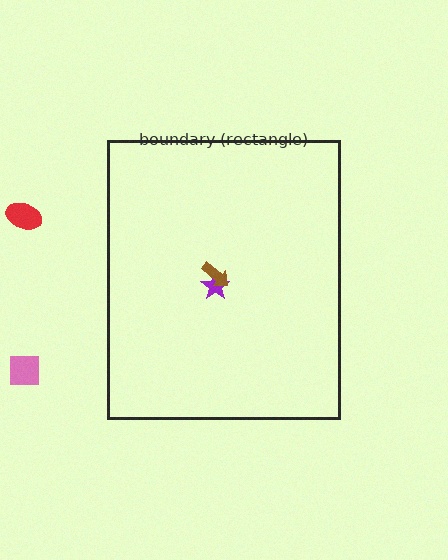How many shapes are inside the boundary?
2 inside, 2 outside.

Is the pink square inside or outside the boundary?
Outside.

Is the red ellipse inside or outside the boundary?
Outside.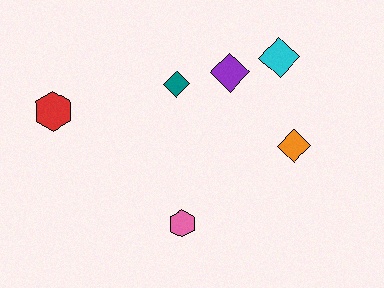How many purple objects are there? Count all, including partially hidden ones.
There is 1 purple object.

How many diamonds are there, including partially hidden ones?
There are 4 diamonds.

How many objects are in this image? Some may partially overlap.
There are 6 objects.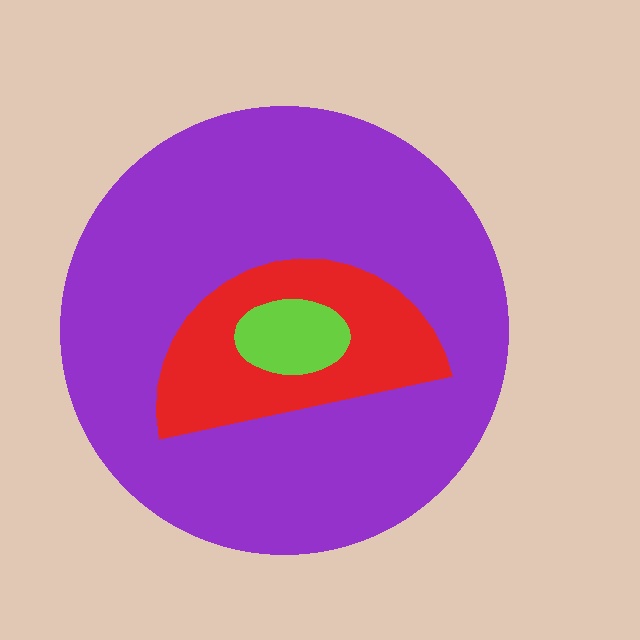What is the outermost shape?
The purple circle.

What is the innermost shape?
The lime ellipse.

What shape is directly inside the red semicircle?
The lime ellipse.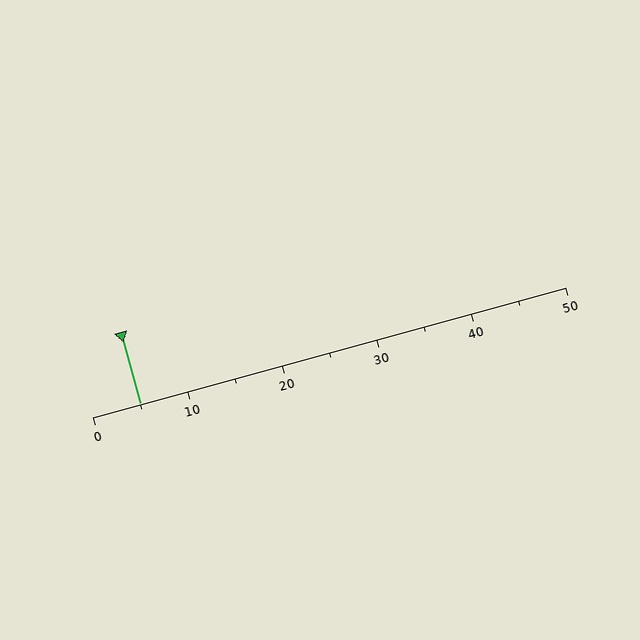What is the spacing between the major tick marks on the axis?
The major ticks are spaced 10 apart.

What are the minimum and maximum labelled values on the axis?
The axis runs from 0 to 50.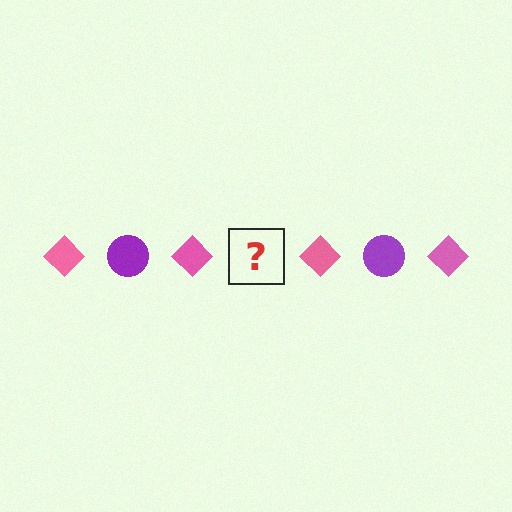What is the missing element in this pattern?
The missing element is a purple circle.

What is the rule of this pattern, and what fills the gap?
The rule is that the pattern alternates between pink diamond and purple circle. The gap should be filled with a purple circle.